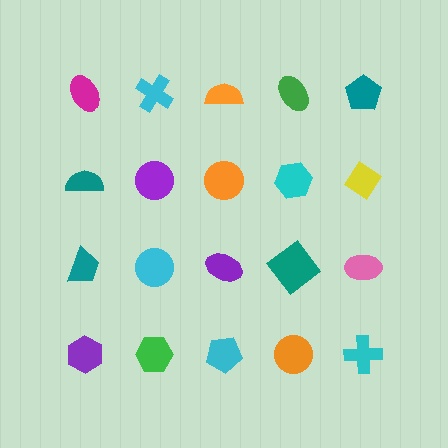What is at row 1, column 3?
An orange semicircle.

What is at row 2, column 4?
A cyan hexagon.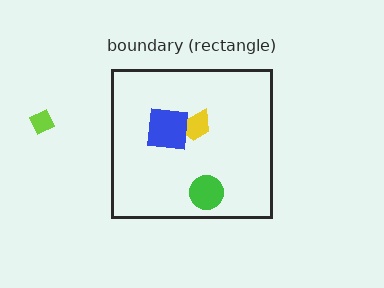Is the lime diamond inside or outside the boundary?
Outside.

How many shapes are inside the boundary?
3 inside, 1 outside.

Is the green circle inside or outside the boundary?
Inside.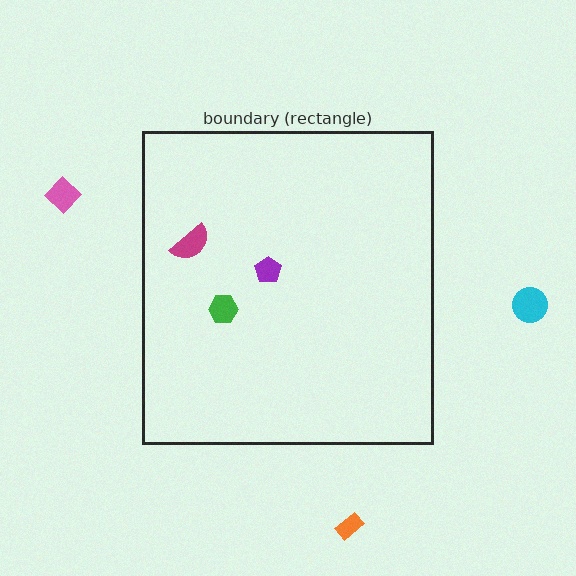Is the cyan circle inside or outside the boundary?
Outside.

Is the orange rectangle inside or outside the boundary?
Outside.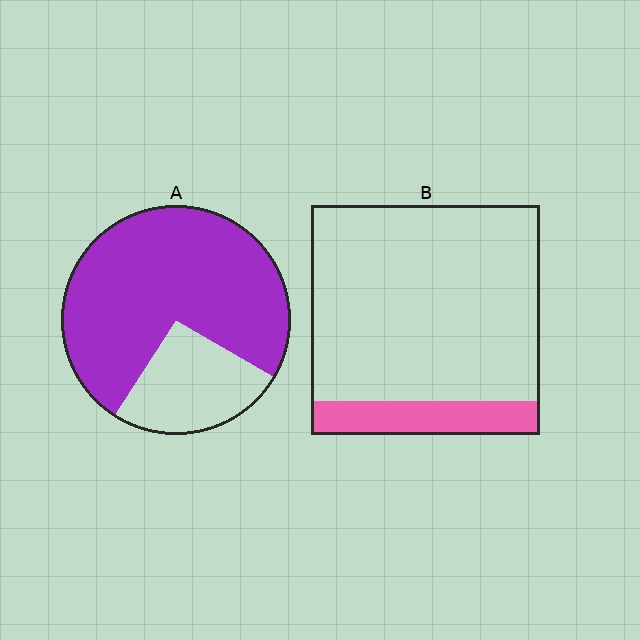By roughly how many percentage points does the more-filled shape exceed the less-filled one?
By roughly 60 percentage points (A over B).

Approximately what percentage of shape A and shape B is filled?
A is approximately 75% and B is approximately 15%.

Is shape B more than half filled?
No.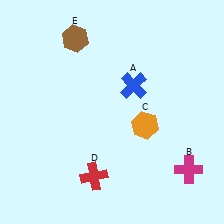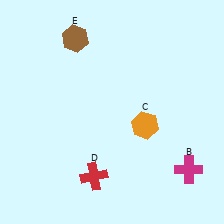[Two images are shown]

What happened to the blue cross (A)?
The blue cross (A) was removed in Image 2. It was in the top-right area of Image 1.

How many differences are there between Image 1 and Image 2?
There is 1 difference between the two images.